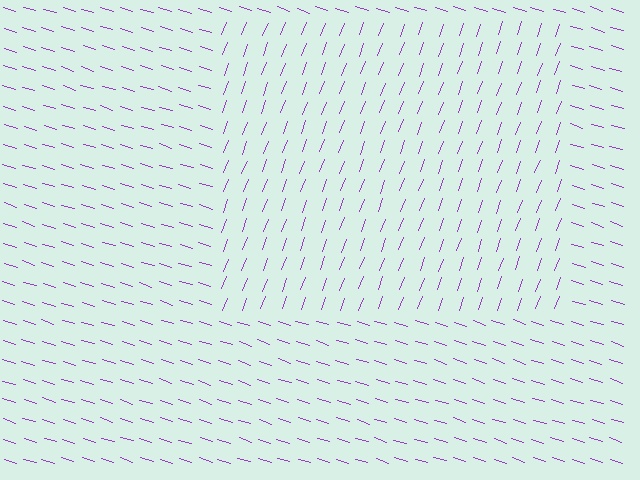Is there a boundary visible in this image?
Yes, there is a texture boundary formed by a change in line orientation.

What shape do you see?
I see a rectangle.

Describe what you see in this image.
The image is filled with small purple line segments. A rectangle region in the image has lines oriented differently from the surrounding lines, creating a visible texture boundary.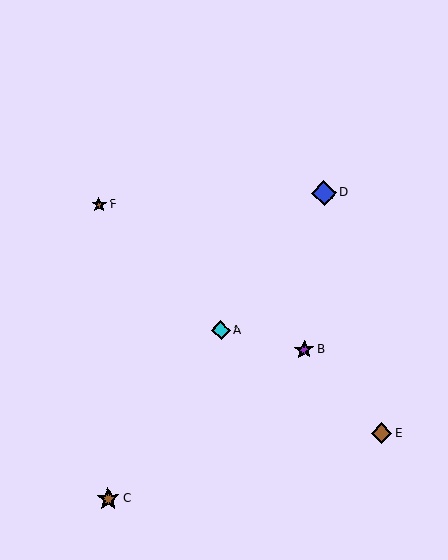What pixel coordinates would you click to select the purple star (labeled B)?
Click at (304, 350) to select the purple star B.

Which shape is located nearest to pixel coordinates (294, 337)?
The purple star (labeled B) at (304, 350) is nearest to that location.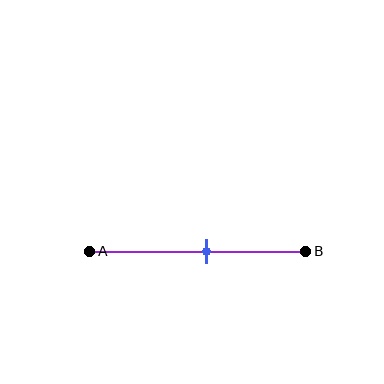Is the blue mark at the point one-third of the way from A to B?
No, the mark is at about 55% from A, not at the 33% one-third point.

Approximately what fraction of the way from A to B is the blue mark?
The blue mark is approximately 55% of the way from A to B.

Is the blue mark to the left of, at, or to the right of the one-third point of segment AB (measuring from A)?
The blue mark is to the right of the one-third point of segment AB.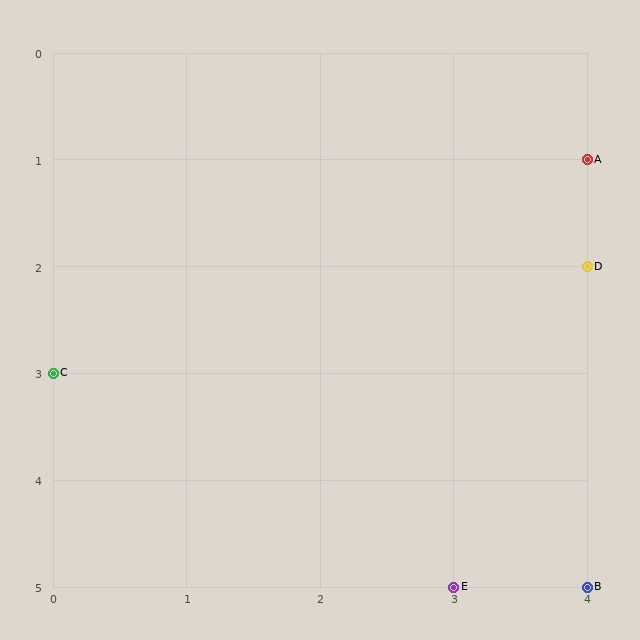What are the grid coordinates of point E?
Point E is at grid coordinates (3, 5).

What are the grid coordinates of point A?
Point A is at grid coordinates (4, 1).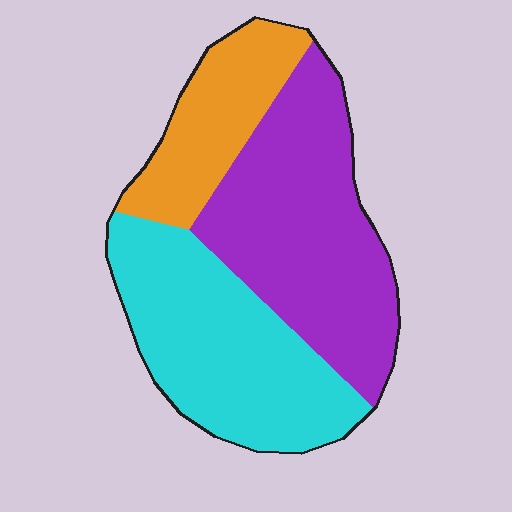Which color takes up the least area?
Orange, at roughly 20%.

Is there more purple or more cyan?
Purple.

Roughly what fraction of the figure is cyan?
Cyan takes up between a quarter and a half of the figure.